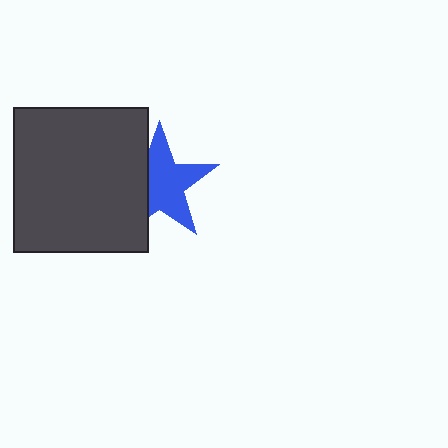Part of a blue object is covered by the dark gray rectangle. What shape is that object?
It is a star.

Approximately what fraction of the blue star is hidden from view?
Roughly 34% of the blue star is hidden behind the dark gray rectangle.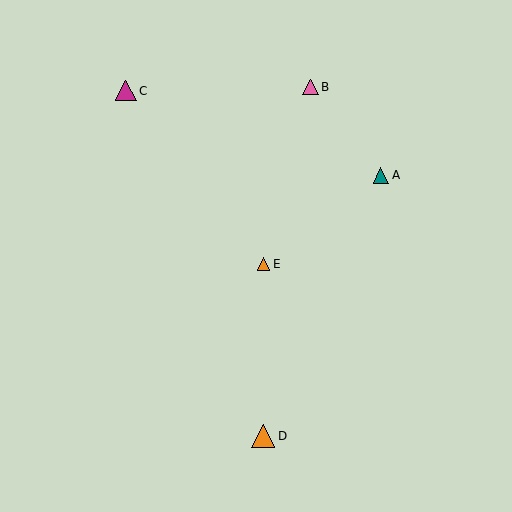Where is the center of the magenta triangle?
The center of the magenta triangle is at (126, 91).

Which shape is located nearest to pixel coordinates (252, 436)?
The orange triangle (labeled D) at (263, 436) is nearest to that location.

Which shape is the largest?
The orange triangle (labeled D) is the largest.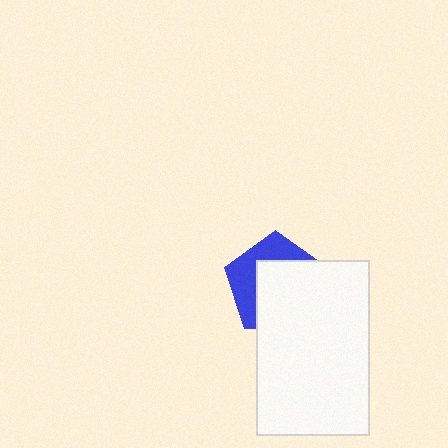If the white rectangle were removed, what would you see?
You would see the complete blue pentagon.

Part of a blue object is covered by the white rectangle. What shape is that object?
It is a pentagon.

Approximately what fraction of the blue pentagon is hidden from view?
Roughly 62% of the blue pentagon is hidden behind the white rectangle.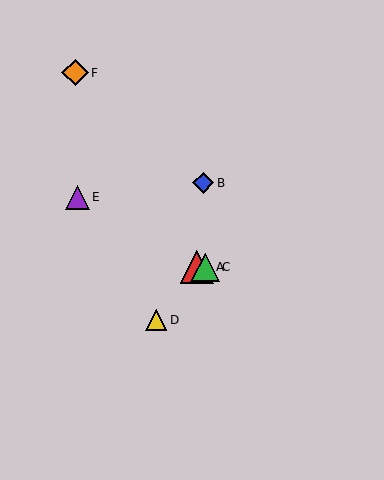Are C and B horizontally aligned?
No, C is at y≈267 and B is at y≈183.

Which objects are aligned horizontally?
Objects A, C are aligned horizontally.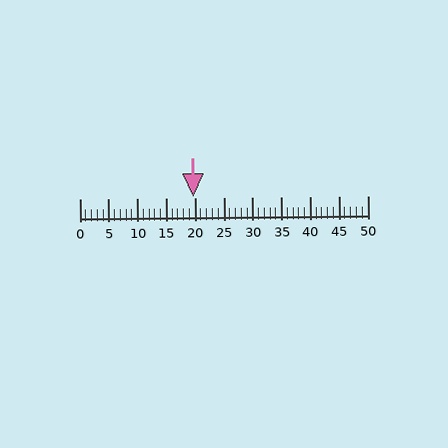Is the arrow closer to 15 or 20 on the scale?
The arrow is closer to 20.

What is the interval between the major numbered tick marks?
The major tick marks are spaced 5 units apart.